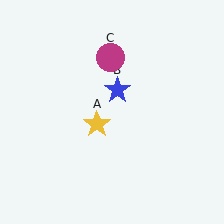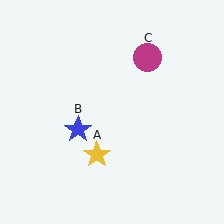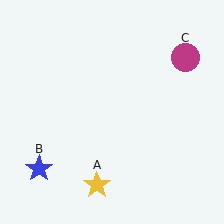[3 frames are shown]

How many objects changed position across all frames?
3 objects changed position: yellow star (object A), blue star (object B), magenta circle (object C).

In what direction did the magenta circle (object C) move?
The magenta circle (object C) moved right.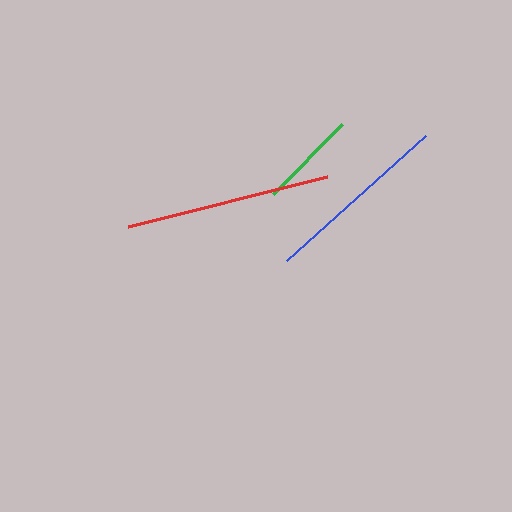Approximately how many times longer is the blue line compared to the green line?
The blue line is approximately 1.9 times the length of the green line.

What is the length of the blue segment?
The blue segment is approximately 187 pixels long.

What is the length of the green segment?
The green segment is approximately 98 pixels long.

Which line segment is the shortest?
The green line is the shortest at approximately 98 pixels.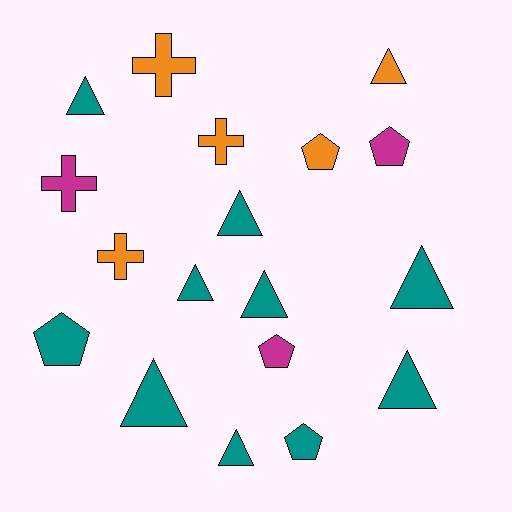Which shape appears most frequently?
Triangle, with 9 objects.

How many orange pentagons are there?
There is 1 orange pentagon.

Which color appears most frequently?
Teal, with 10 objects.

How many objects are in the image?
There are 18 objects.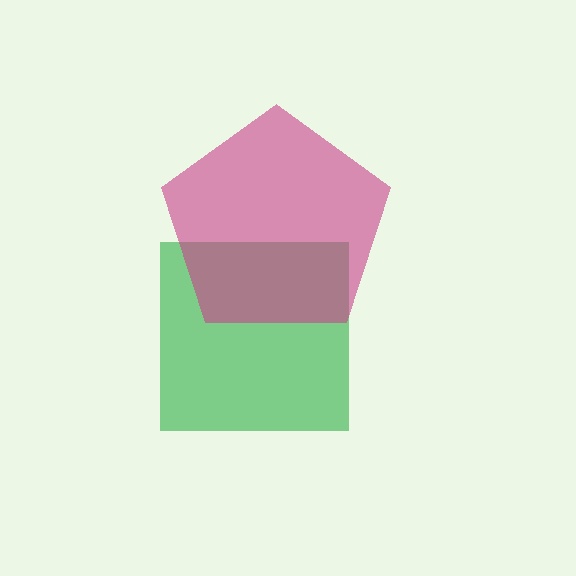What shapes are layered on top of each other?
The layered shapes are: a green square, a magenta pentagon.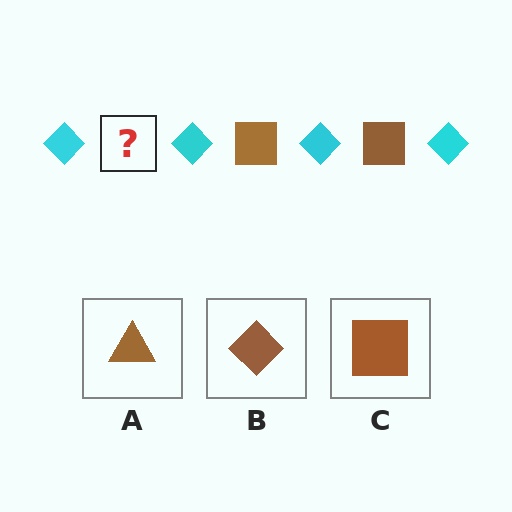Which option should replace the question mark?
Option C.